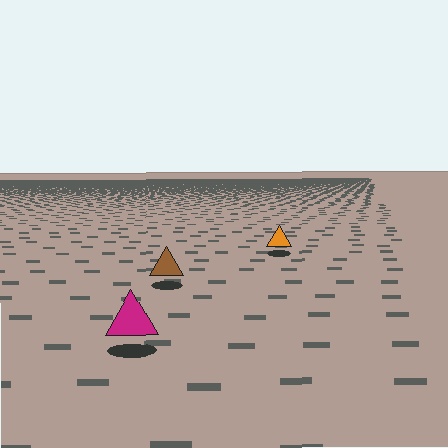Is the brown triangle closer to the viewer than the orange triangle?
Yes. The brown triangle is closer — you can tell from the texture gradient: the ground texture is coarser near it.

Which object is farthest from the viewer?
The orange triangle is farthest from the viewer. It appears smaller and the ground texture around it is denser.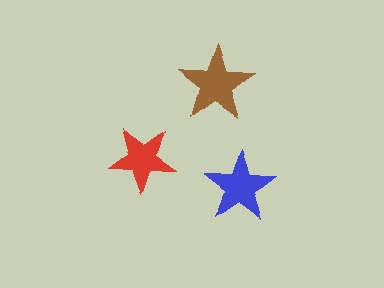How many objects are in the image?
There are 3 objects in the image.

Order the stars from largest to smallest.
the brown one, the blue one, the red one.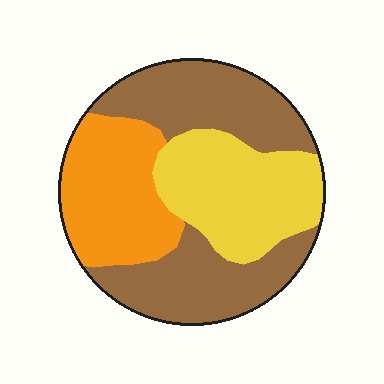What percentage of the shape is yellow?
Yellow covers roughly 30% of the shape.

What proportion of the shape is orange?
Orange takes up between a sixth and a third of the shape.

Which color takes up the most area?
Brown, at roughly 45%.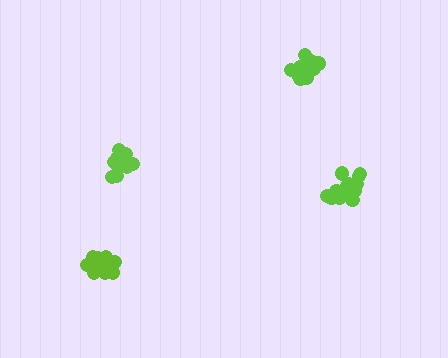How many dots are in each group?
Group 1: 18 dots, Group 2: 17 dots, Group 3: 16 dots, Group 4: 14 dots (65 total).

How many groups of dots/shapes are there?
There are 4 groups.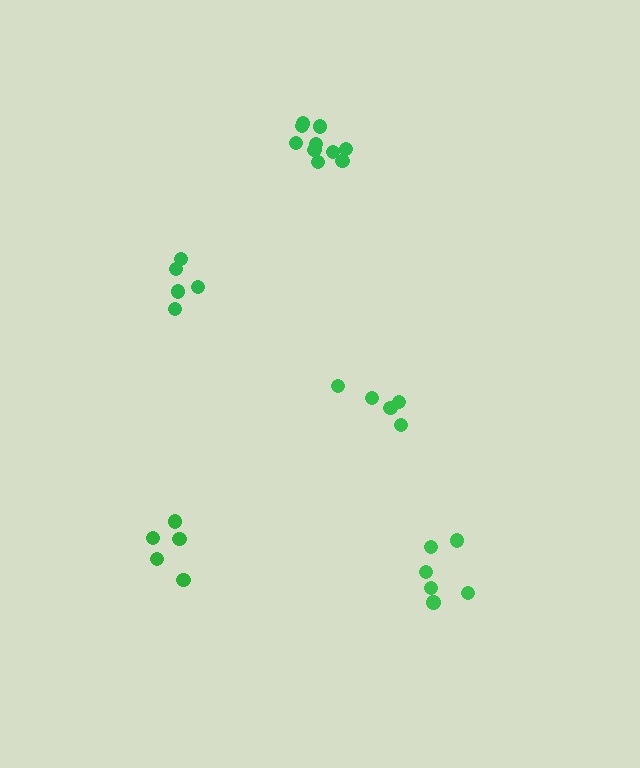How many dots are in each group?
Group 1: 5 dots, Group 2: 5 dots, Group 3: 5 dots, Group 4: 6 dots, Group 5: 11 dots (32 total).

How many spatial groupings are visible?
There are 5 spatial groupings.